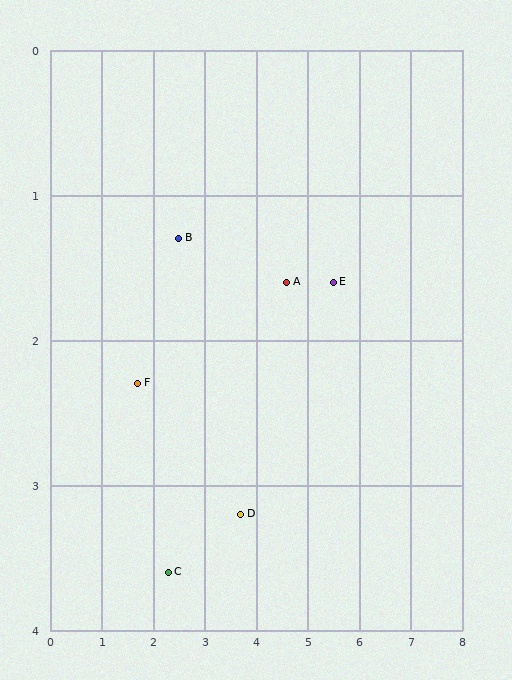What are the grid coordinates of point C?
Point C is at approximately (2.3, 3.6).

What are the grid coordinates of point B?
Point B is at approximately (2.5, 1.3).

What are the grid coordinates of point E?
Point E is at approximately (5.5, 1.6).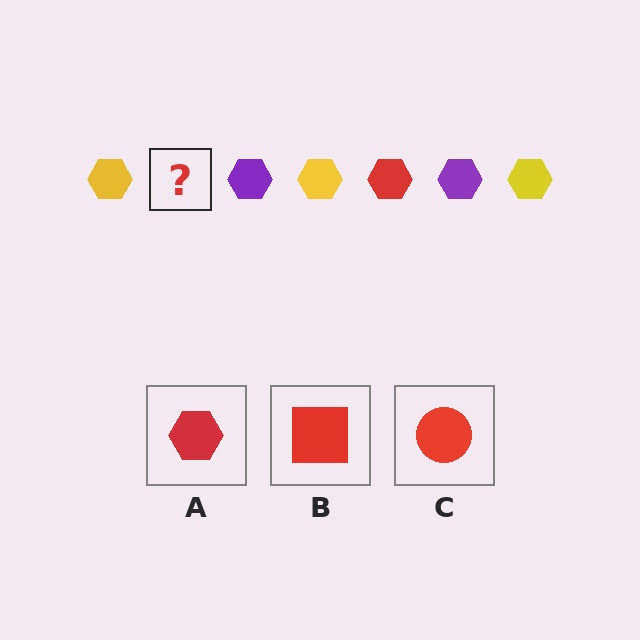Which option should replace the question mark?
Option A.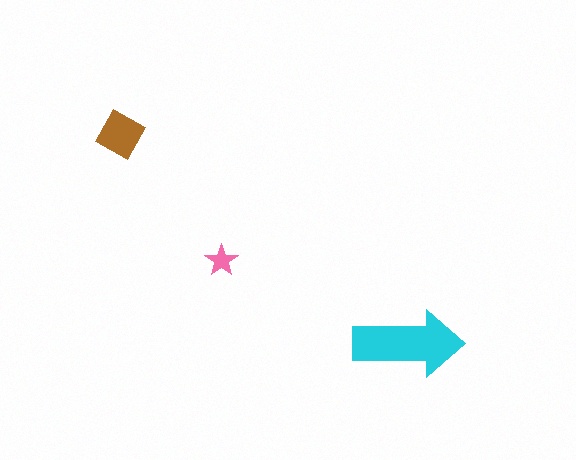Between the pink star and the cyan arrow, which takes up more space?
The cyan arrow.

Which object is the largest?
The cyan arrow.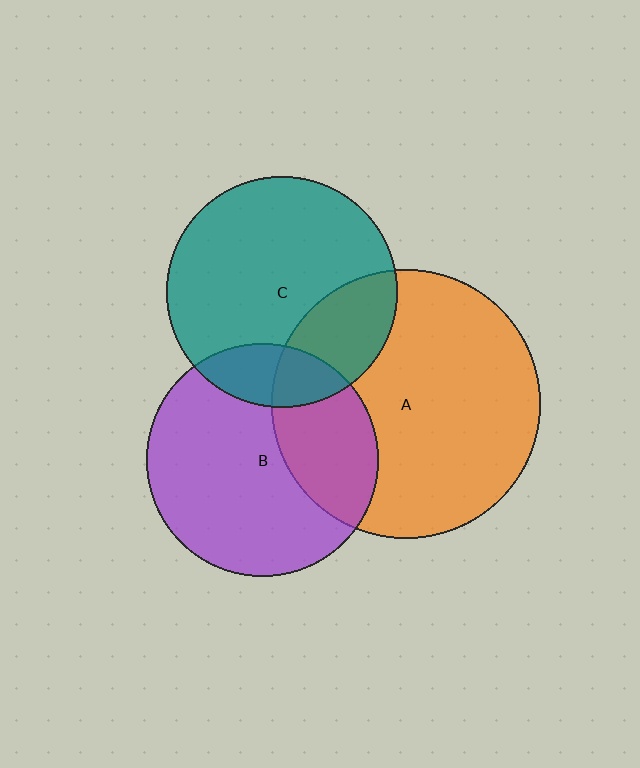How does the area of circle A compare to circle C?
Approximately 1.4 times.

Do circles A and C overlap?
Yes.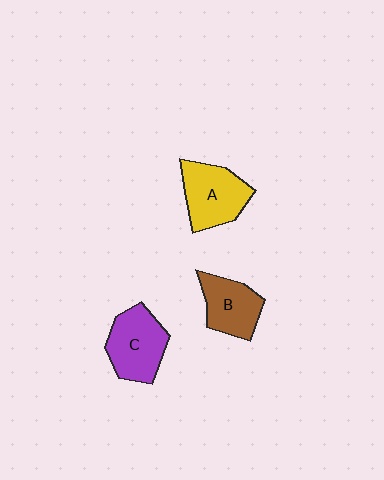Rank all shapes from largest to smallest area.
From largest to smallest: C (purple), A (yellow), B (brown).